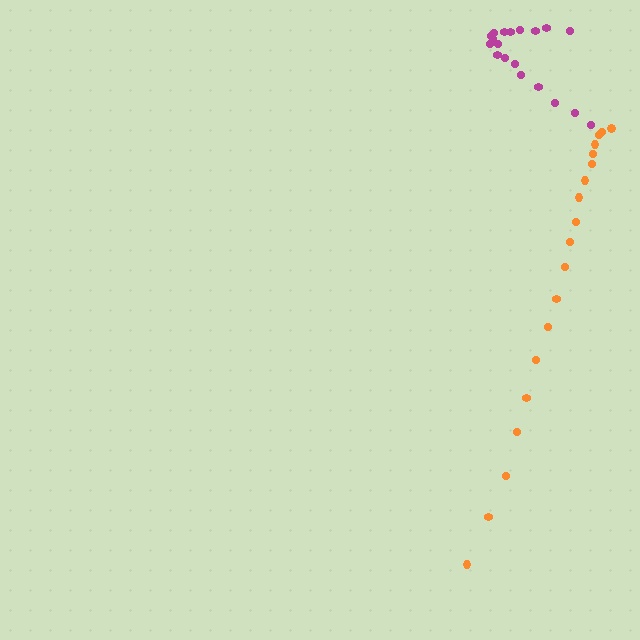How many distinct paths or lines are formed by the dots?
There are 2 distinct paths.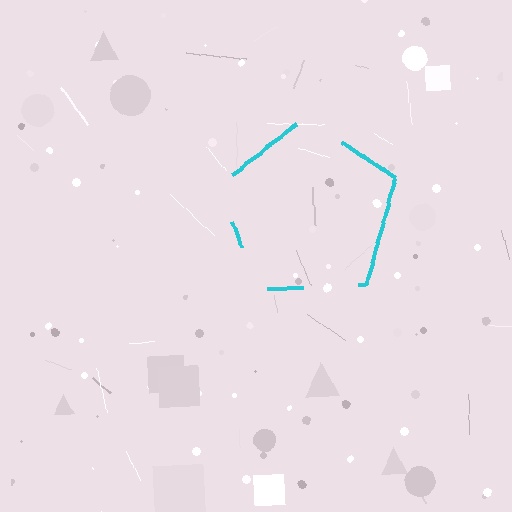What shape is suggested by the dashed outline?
The dashed outline suggests a pentagon.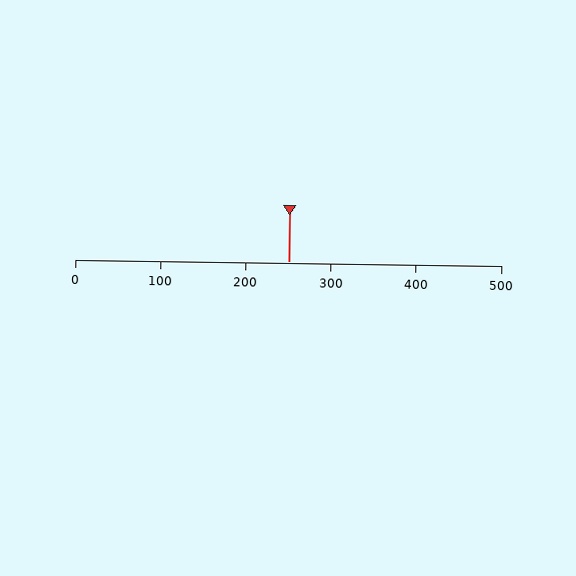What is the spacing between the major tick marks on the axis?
The major ticks are spaced 100 apart.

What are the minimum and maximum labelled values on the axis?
The axis runs from 0 to 500.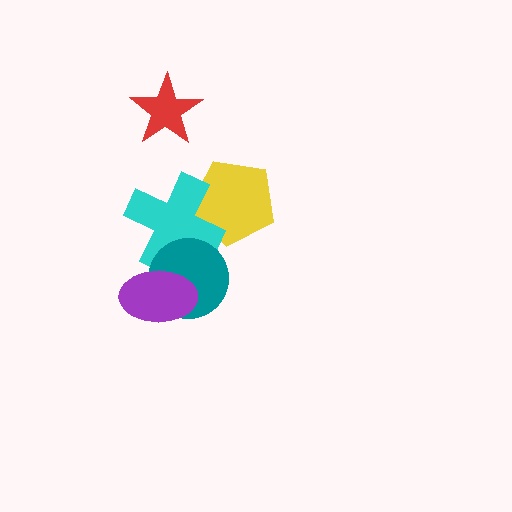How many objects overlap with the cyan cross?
3 objects overlap with the cyan cross.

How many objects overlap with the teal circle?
2 objects overlap with the teal circle.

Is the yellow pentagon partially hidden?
Yes, it is partially covered by another shape.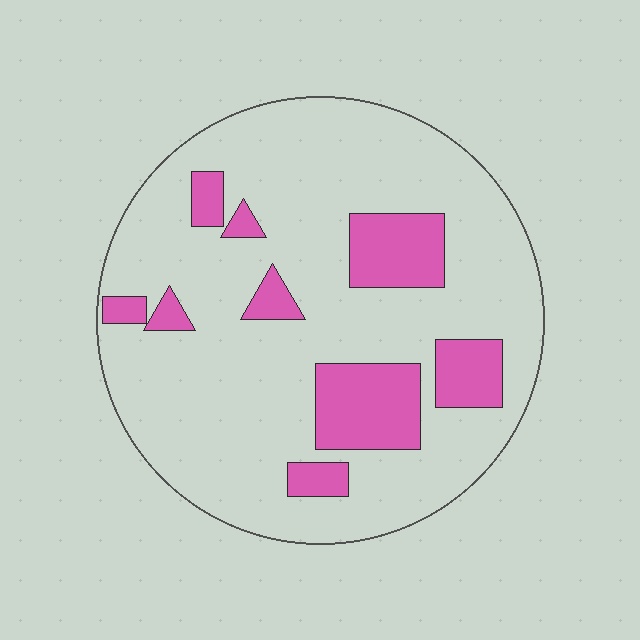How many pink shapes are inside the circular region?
9.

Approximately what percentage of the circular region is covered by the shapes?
Approximately 20%.